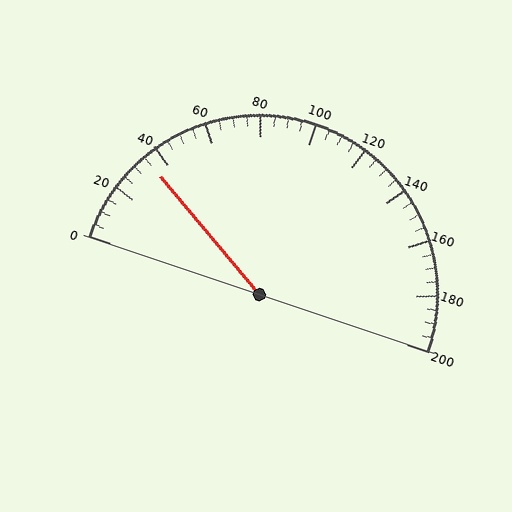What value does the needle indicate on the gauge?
The needle indicates approximately 35.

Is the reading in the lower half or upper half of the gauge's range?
The reading is in the lower half of the range (0 to 200).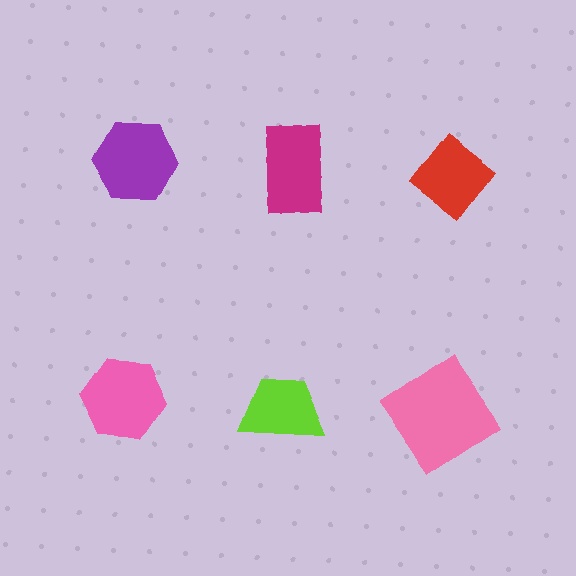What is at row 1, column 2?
A magenta rectangle.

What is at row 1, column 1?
A purple hexagon.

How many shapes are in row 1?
3 shapes.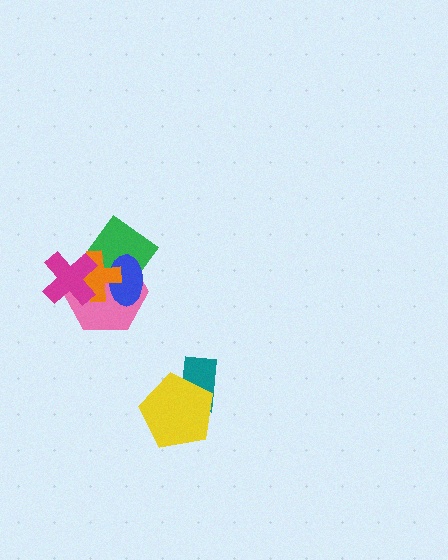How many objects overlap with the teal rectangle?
1 object overlaps with the teal rectangle.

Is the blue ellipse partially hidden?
Yes, it is partially covered by another shape.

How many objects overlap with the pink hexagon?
4 objects overlap with the pink hexagon.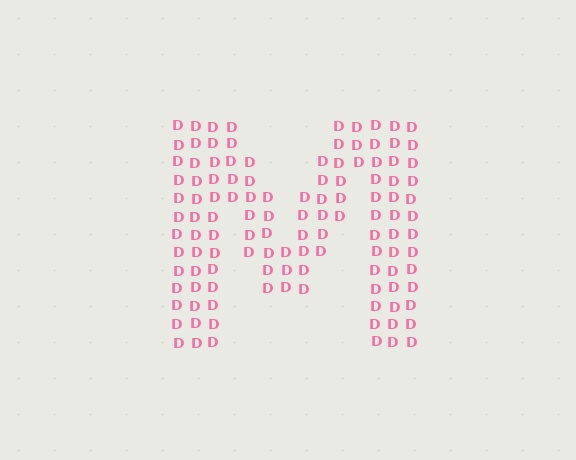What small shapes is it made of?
It is made of small letter D's.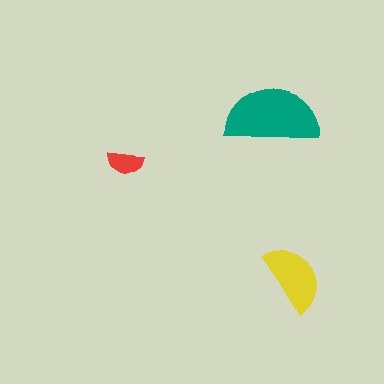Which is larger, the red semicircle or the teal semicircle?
The teal one.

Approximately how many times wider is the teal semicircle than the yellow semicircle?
About 1.5 times wider.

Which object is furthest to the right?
The yellow semicircle is rightmost.